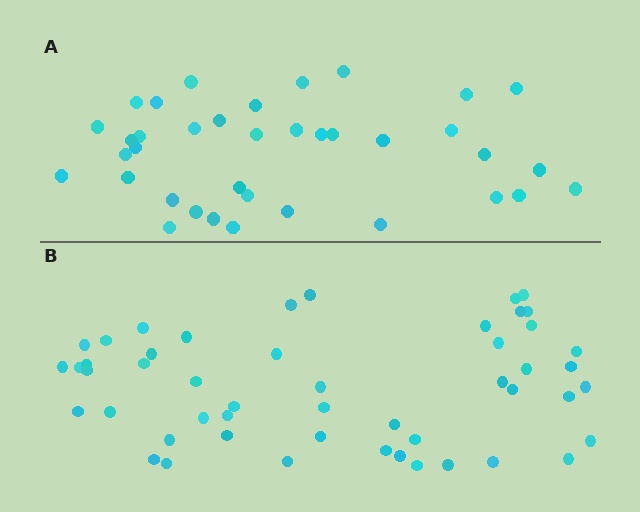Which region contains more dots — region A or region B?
Region B (the bottom region) has more dots.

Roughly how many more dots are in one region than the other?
Region B has approximately 15 more dots than region A.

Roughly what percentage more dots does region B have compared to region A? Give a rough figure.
About 35% more.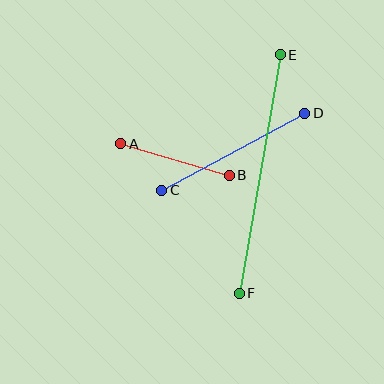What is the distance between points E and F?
The distance is approximately 242 pixels.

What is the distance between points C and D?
The distance is approximately 162 pixels.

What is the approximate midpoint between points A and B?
The midpoint is at approximately (175, 159) pixels.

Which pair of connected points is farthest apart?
Points E and F are farthest apart.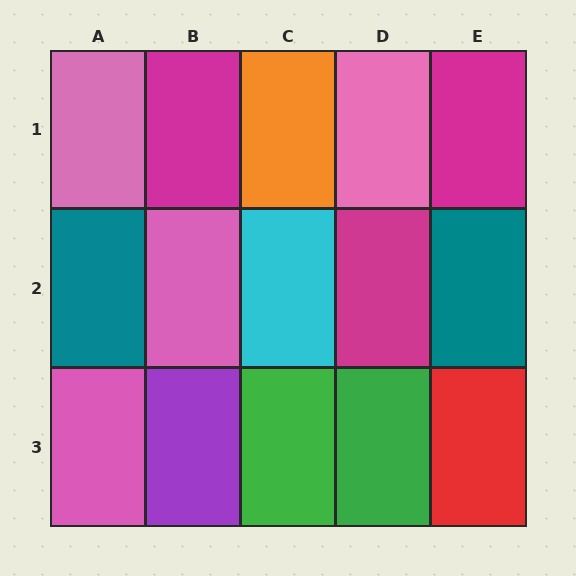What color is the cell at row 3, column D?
Green.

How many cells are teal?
2 cells are teal.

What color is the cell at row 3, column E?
Red.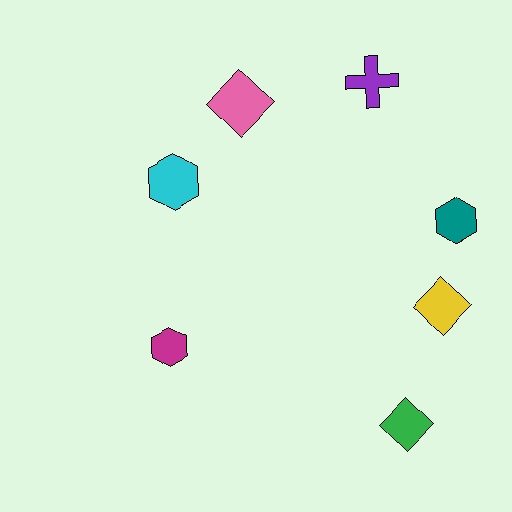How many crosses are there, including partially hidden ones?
There is 1 cross.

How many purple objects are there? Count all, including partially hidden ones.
There is 1 purple object.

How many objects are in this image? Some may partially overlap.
There are 7 objects.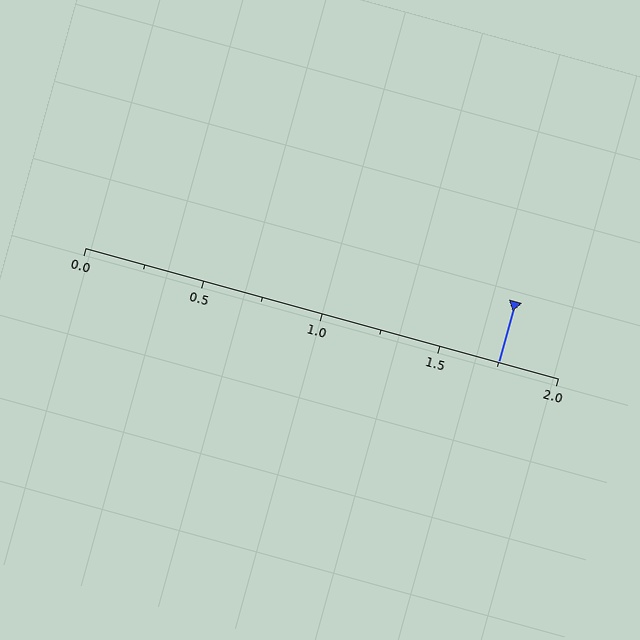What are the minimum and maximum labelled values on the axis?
The axis runs from 0.0 to 2.0.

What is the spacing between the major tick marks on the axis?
The major ticks are spaced 0.5 apart.